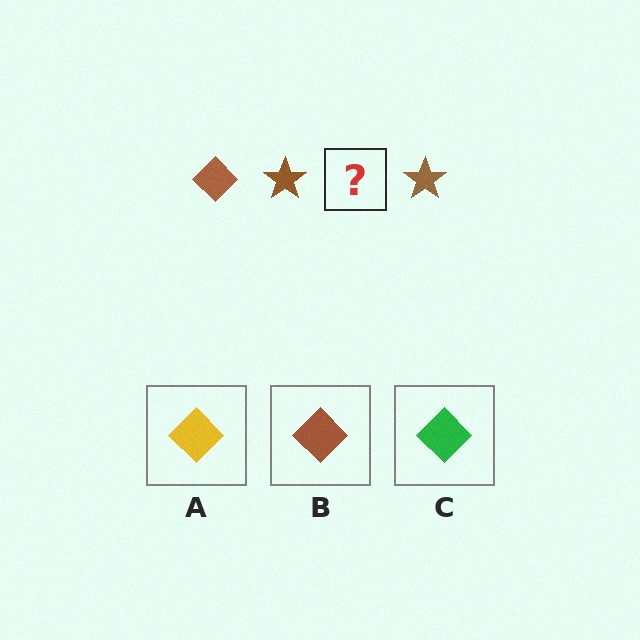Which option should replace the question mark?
Option B.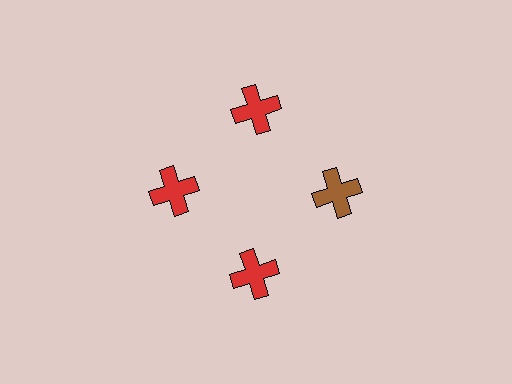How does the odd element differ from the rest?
It has a different color: brown instead of red.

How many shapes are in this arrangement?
There are 4 shapes arranged in a ring pattern.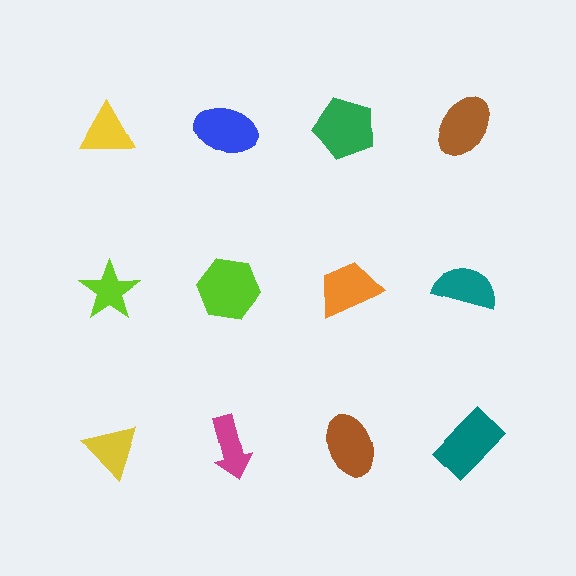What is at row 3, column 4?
A teal rectangle.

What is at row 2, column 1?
A lime star.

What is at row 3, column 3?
A brown ellipse.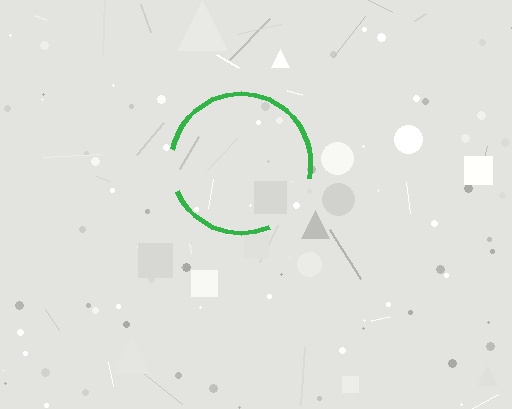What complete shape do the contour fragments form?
The contour fragments form a circle.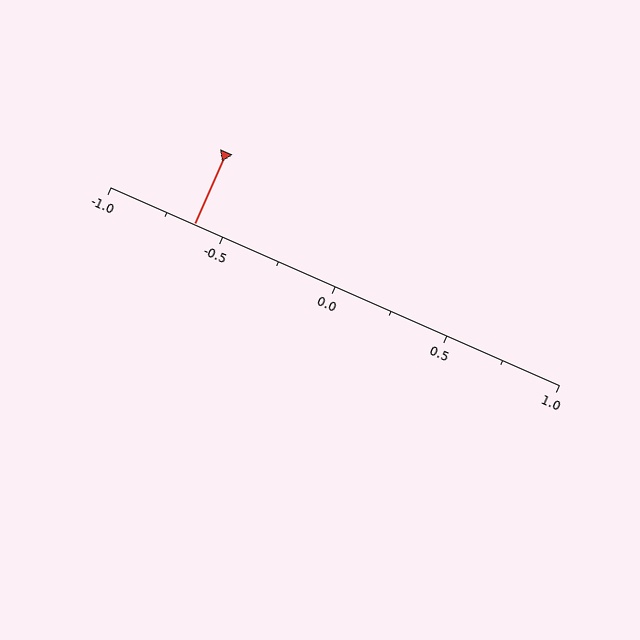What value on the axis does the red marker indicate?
The marker indicates approximately -0.62.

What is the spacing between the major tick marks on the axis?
The major ticks are spaced 0.5 apart.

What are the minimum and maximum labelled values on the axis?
The axis runs from -1.0 to 1.0.